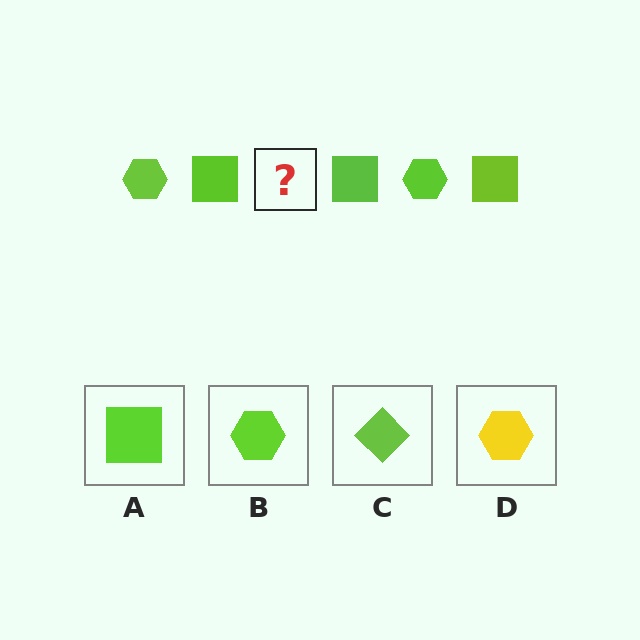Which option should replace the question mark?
Option B.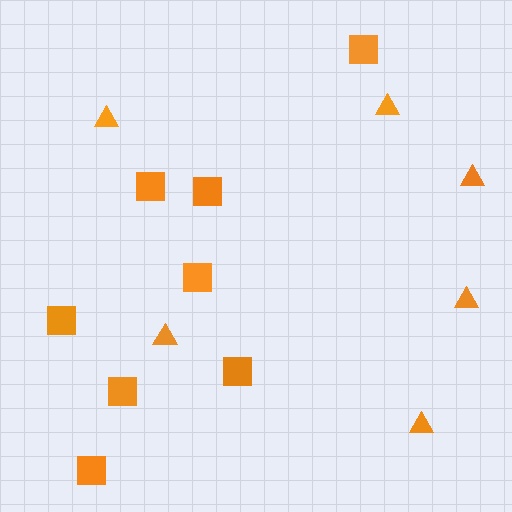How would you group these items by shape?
There are 2 groups: one group of squares (8) and one group of triangles (6).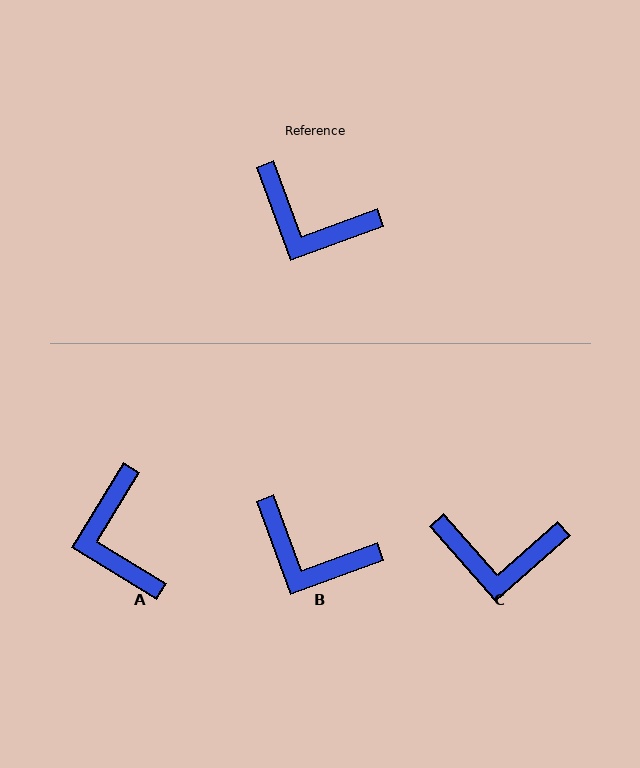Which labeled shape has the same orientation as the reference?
B.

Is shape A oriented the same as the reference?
No, it is off by about 52 degrees.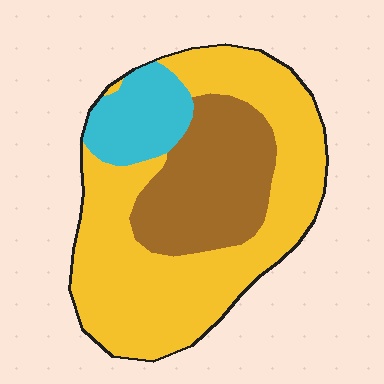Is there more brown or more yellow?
Yellow.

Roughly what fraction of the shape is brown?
Brown takes up between a quarter and a half of the shape.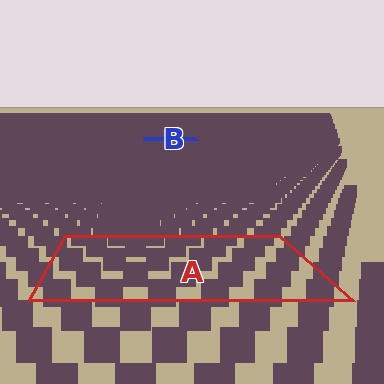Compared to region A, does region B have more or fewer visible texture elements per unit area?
Region B has more texture elements per unit area — they are packed more densely because it is farther away.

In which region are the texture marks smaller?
The texture marks are smaller in region B, because it is farther away.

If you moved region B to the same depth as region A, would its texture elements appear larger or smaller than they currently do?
They would appear larger. At a closer depth, the same texture elements are projected at a bigger on-screen size.